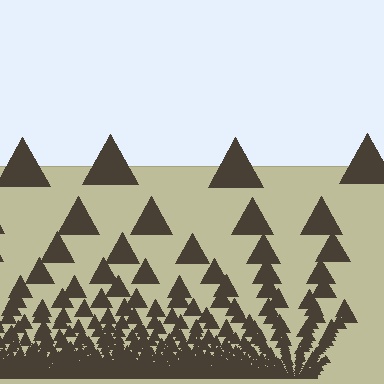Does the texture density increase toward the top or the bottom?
Density increases toward the bottom.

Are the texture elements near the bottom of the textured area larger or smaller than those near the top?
Smaller. The gradient is inverted — elements near the bottom are smaller and denser.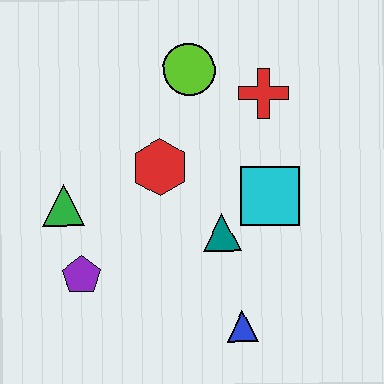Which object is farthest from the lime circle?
The blue triangle is farthest from the lime circle.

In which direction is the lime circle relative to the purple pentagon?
The lime circle is above the purple pentagon.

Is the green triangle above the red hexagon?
No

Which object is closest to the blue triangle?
The teal triangle is closest to the blue triangle.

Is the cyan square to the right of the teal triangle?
Yes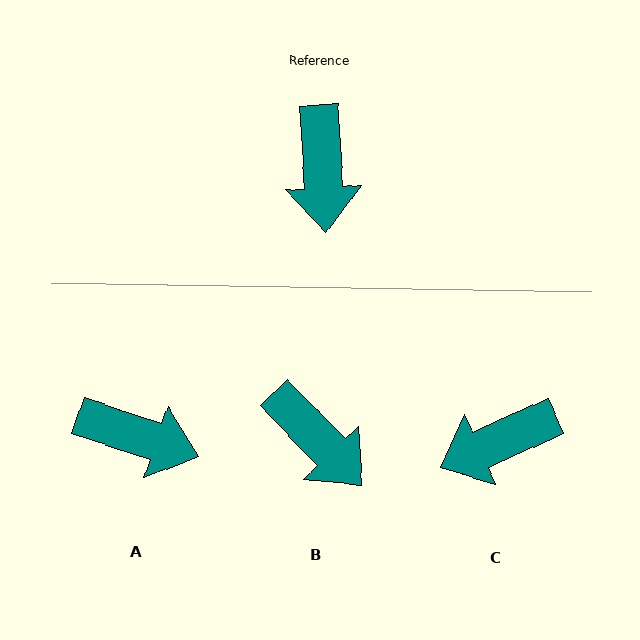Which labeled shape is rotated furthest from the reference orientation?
C, about 70 degrees away.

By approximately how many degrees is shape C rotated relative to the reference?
Approximately 70 degrees clockwise.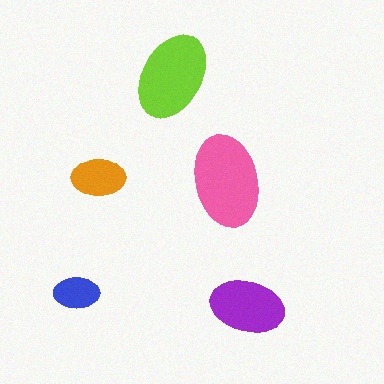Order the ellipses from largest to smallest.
the pink one, the lime one, the purple one, the orange one, the blue one.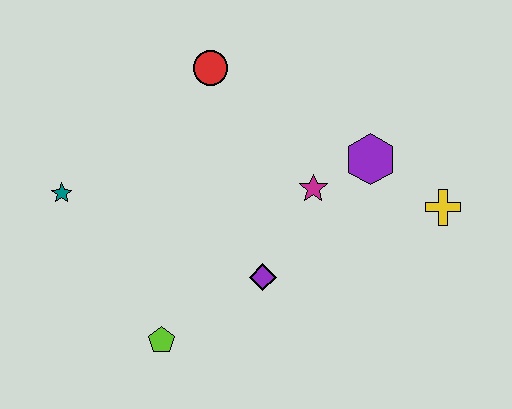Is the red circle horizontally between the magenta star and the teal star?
Yes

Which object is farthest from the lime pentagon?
The yellow cross is farthest from the lime pentagon.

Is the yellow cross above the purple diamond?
Yes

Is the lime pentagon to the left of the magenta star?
Yes